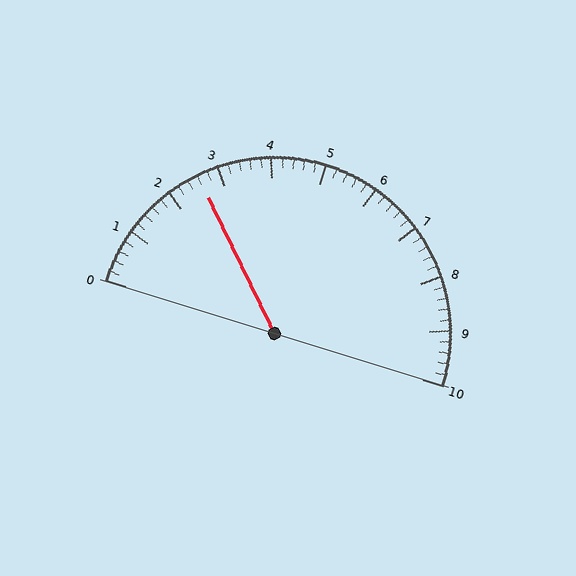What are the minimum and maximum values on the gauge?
The gauge ranges from 0 to 10.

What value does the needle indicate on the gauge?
The needle indicates approximately 2.6.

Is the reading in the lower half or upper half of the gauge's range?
The reading is in the lower half of the range (0 to 10).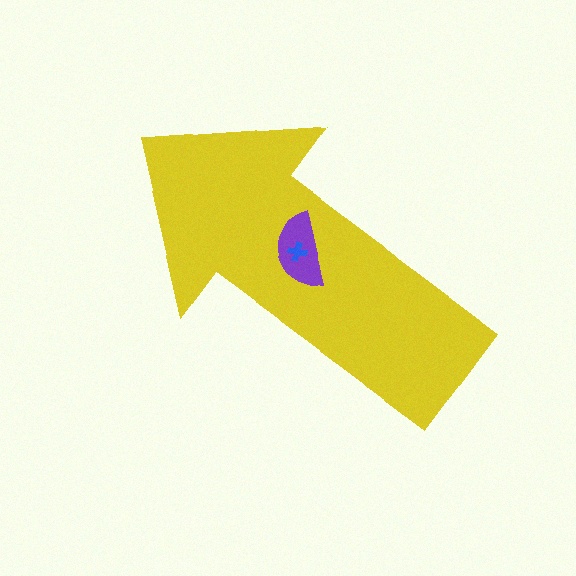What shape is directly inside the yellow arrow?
The purple semicircle.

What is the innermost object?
The blue cross.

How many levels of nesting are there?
3.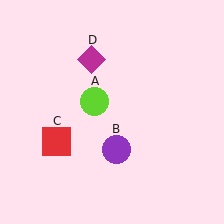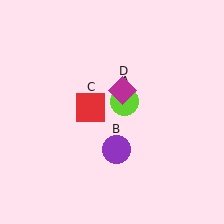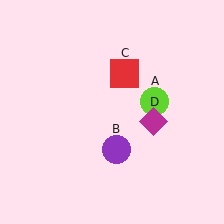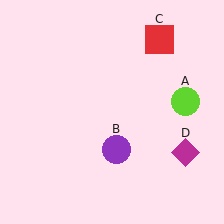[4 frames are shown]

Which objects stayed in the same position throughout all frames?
Purple circle (object B) remained stationary.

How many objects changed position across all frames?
3 objects changed position: lime circle (object A), red square (object C), magenta diamond (object D).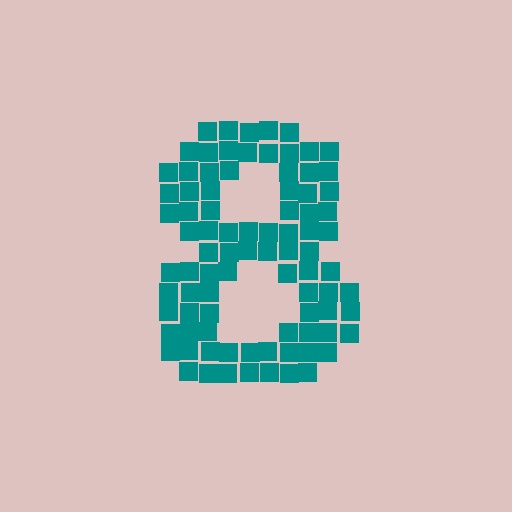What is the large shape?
The large shape is the digit 8.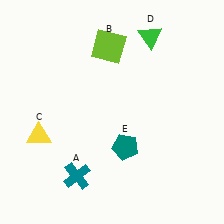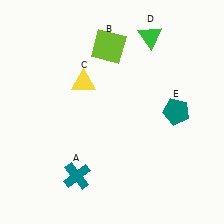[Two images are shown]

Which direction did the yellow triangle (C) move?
The yellow triangle (C) moved up.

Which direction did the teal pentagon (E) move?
The teal pentagon (E) moved right.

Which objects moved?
The objects that moved are: the yellow triangle (C), the teal pentagon (E).